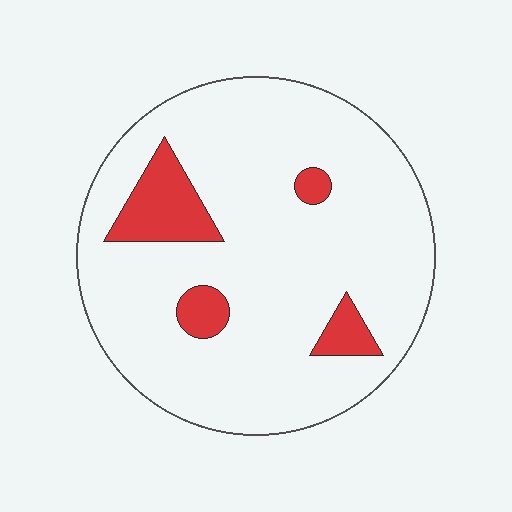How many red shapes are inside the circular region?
4.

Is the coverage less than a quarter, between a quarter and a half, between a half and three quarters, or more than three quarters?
Less than a quarter.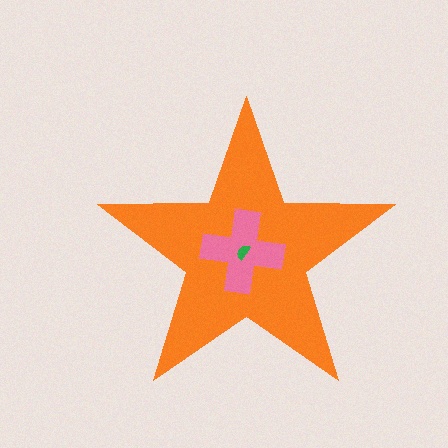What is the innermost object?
The green semicircle.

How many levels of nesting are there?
3.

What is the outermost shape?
The orange star.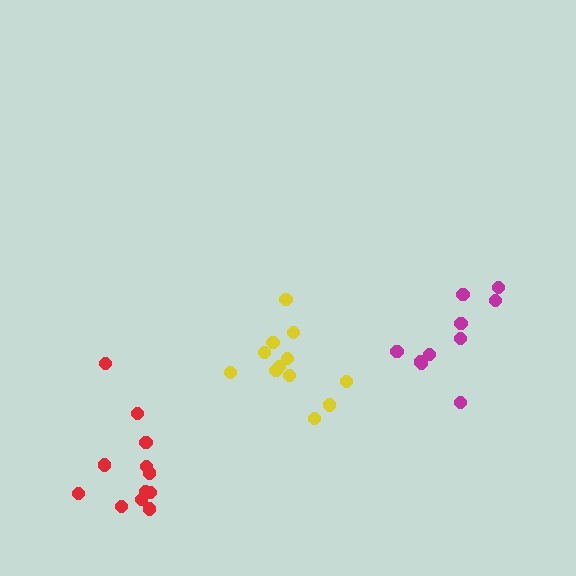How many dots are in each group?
Group 1: 12 dots, Group 2: 10 dots, Group 3: 12 dots (34 total).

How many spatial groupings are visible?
There are 3 spatial groupings.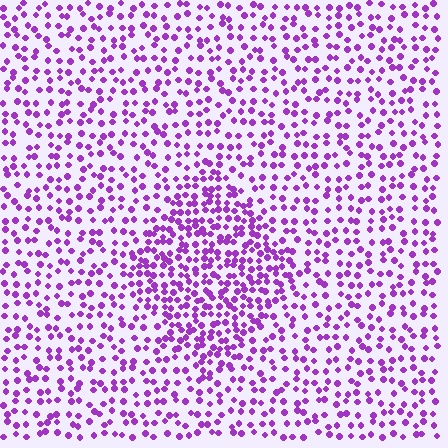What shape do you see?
I see a diamond.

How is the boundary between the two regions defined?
The boundary is defined by a change in element density (approximately 1.8x ratio). All elements are the same color, size, and shape.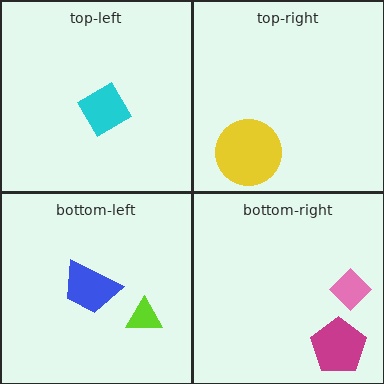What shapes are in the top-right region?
The yellow circle.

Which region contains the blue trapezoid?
The bottom-left region.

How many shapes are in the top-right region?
1.